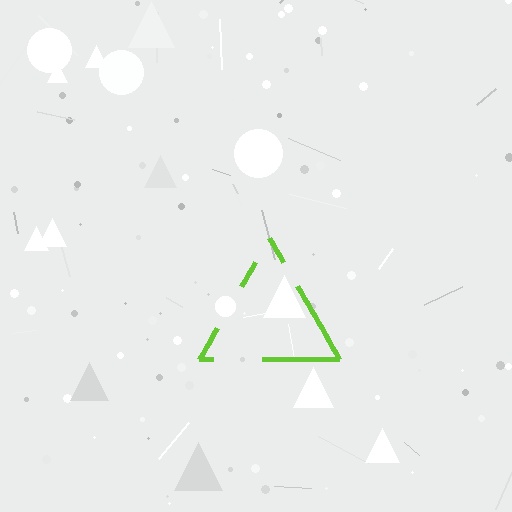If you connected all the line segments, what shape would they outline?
They would outline a triangle.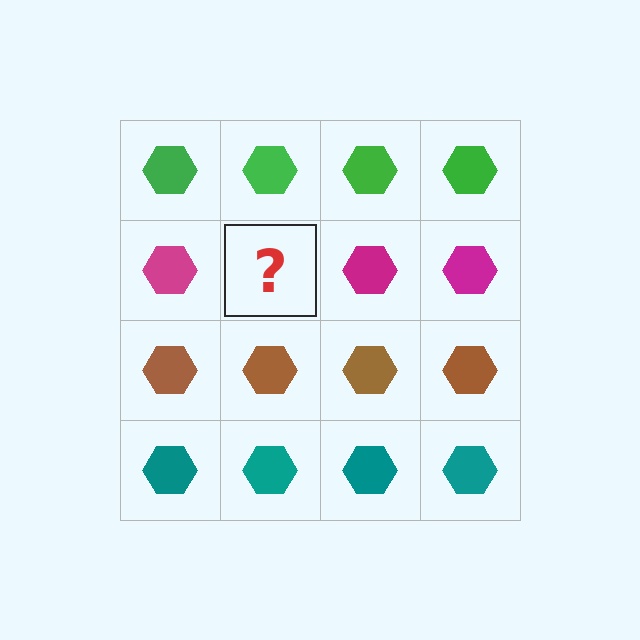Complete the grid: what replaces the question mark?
The question mark should be replaced with a magenta hexagon.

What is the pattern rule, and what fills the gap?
The rule is that each row has a consistent color. The gap should be filled with a magenta hexagon.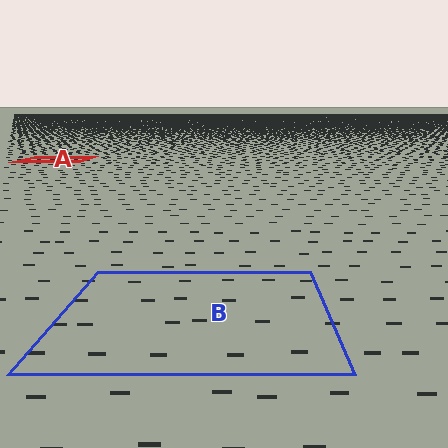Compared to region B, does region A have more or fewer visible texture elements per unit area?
Region A has more texture elements per unit area — they are packed more densely because it is farther away.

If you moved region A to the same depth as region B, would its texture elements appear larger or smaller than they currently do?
They would appear larger. At a closer depth, the same texture elements are projected at a bigger on-screen size.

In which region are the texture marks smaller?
The texture marks are smaller in region A, because it is farther away.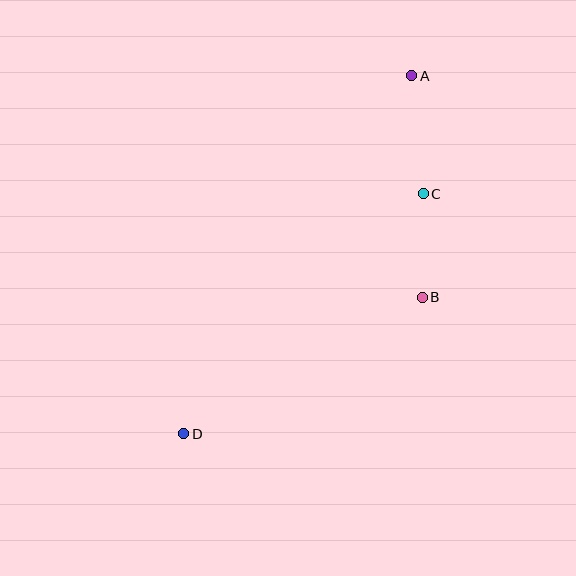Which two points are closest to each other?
Points B and C are closest to each other.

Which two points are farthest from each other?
Points A and D are farthest from each other.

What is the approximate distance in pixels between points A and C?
The distance between A and C is approximately 119 pixels.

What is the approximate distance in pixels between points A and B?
The distance between A and B is approximately 222 pixels.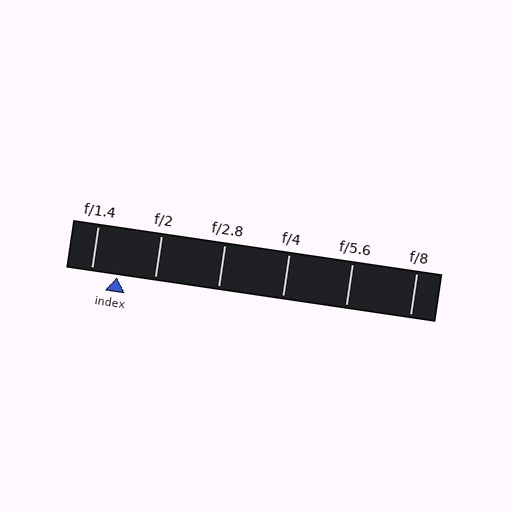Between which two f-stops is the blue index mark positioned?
The index mark is between f/1.4 and f/2.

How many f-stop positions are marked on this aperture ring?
There are 6 f-stop positions marked.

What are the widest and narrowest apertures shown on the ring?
The widest aperture shown is f/1.4 and the narrowest is f/8.